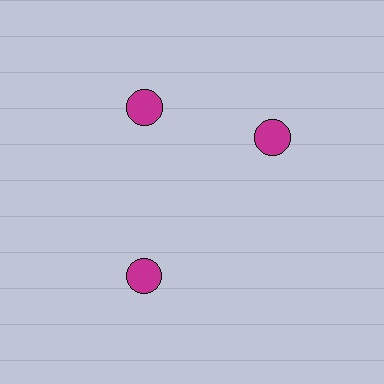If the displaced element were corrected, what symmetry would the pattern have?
It would have 3-fold rotational symmetry — the pattern would map onto itself every 120 degrees.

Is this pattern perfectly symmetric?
No. The 3 magenta circles are arranged in a ring, but one element near the 3 o'clock position is rotated out of alignment along the ring, breaking the 3-fold rotational symmetry.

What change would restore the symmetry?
The symmetry would be restored by rotating it back into even spacing with its neighbors so that all 3 circles sit at equal angles and equal distance from the center.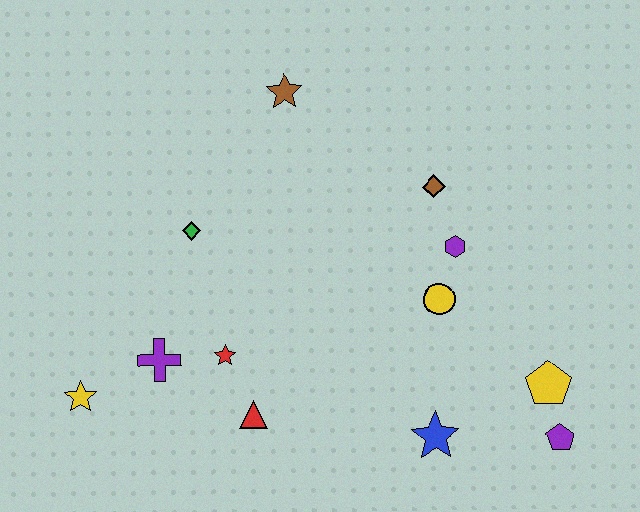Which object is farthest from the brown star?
The purple pentagon is farthest from the brown star.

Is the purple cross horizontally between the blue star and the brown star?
No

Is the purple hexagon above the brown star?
No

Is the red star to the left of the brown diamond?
Yes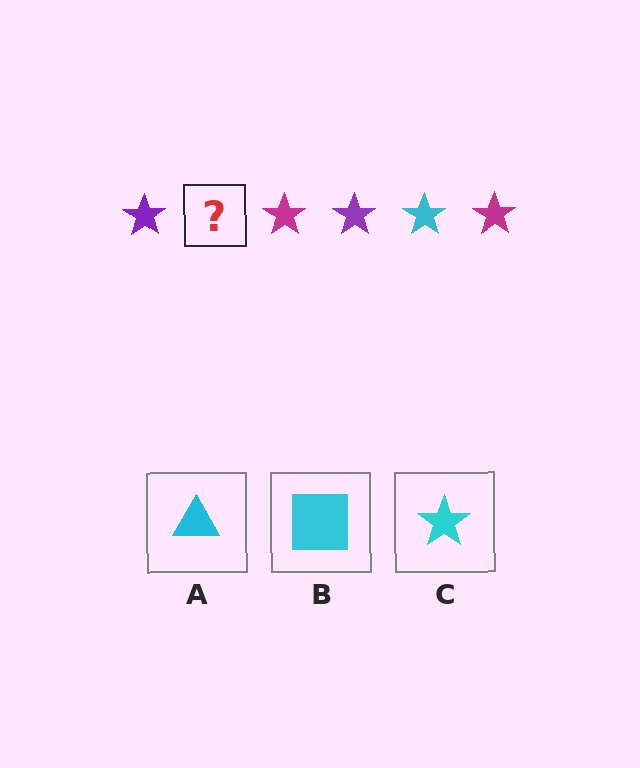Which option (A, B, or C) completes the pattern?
C.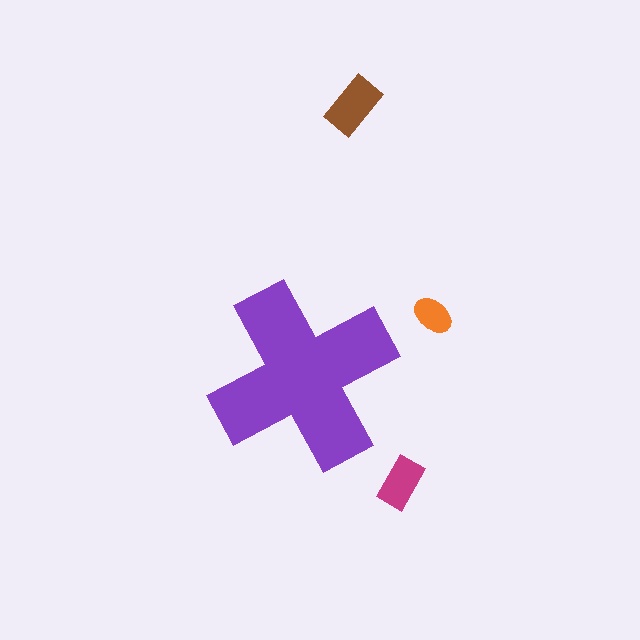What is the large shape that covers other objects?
A purple cross.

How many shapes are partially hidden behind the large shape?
0 shapes are partially hidden.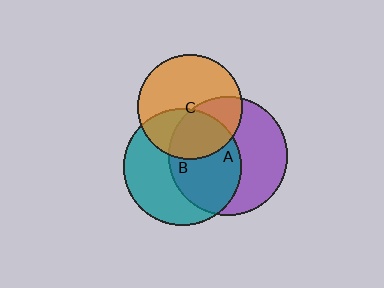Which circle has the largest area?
Circle A (purple).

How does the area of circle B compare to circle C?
Approximately 1.3 times.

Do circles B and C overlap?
Yes.